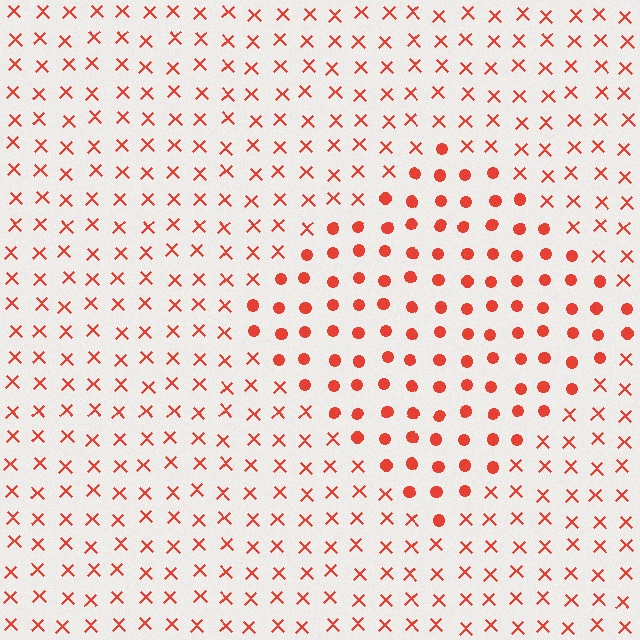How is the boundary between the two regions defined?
The boundary is defined by a change in element shape: circles inside vs. X marks outside. All elements share the same color and spacing.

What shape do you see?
I see a diamond.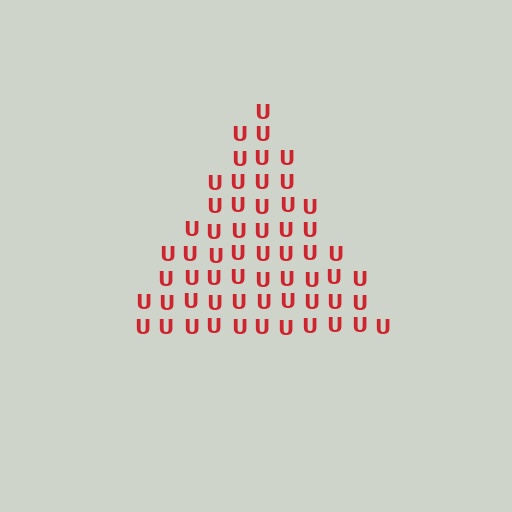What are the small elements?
The small elements are letter U's.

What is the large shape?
The large shape is a triangle.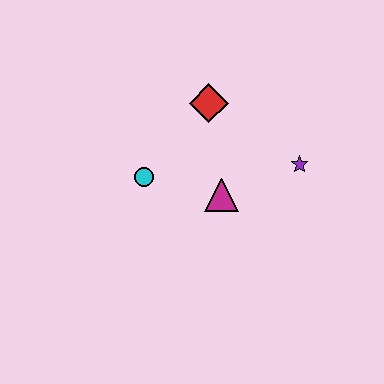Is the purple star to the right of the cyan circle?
Yes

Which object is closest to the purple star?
The magenta triangle is closest to the purple star.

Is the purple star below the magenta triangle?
No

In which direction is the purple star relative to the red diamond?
The purple star is to the right of the red diamond.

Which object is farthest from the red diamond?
The purple star is farthest from the red diamond.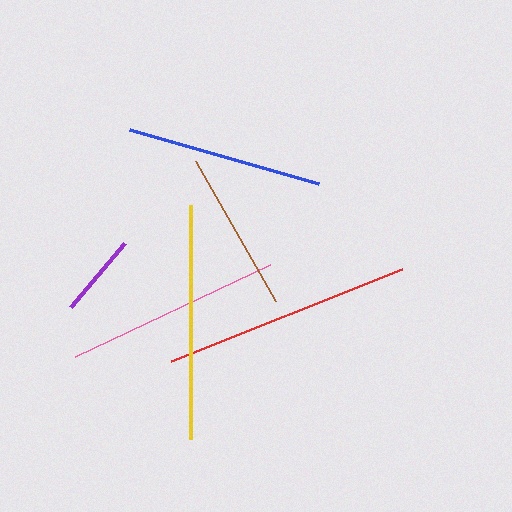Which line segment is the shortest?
The purple line is the shortest at approximately 83 pixels.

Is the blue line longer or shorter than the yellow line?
The yellow line is longer than the blue line.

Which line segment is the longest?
The red line is the longest at approximately 248 pixels.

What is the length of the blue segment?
The blue segment is approximately 196 pixels long.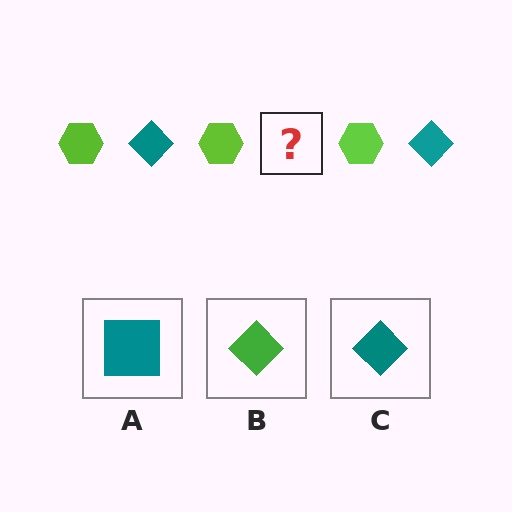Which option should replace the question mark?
Option C.